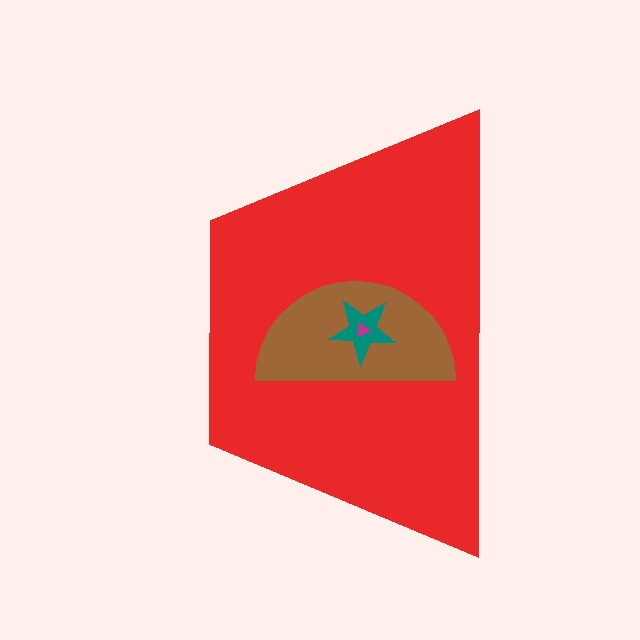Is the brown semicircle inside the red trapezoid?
Yes.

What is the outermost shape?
The red trapezoid.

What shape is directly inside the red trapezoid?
The brown semicircle.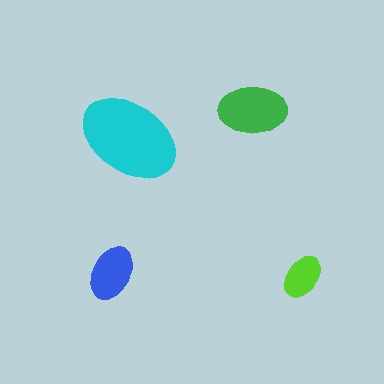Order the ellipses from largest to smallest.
the cyan one, the green one, the blue one, the lime one.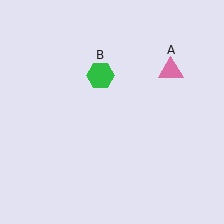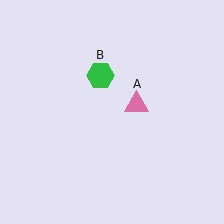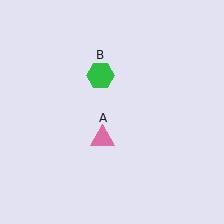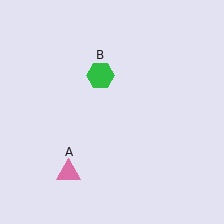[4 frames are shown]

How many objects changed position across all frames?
1 object changed position: pink triangle (object A).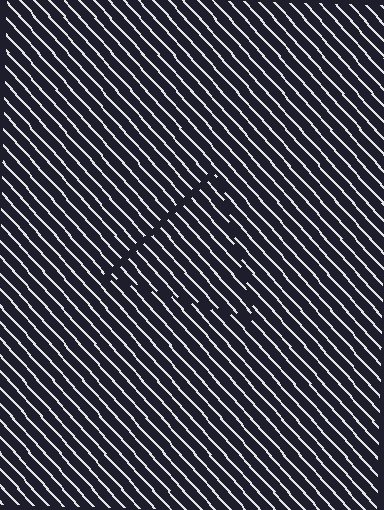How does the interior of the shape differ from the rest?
The interior of the shape contains the same grating, shifted by half a period — the contour is defined by the phase discontinuity where line-ends from the inner and outer gratings abut.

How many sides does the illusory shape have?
3 sides — the line-ends trace a triangle.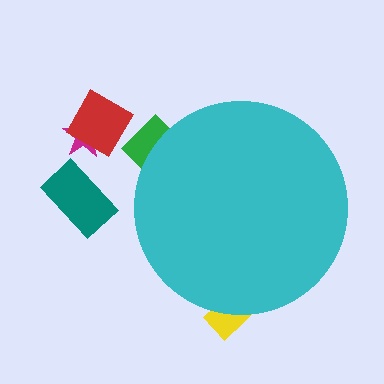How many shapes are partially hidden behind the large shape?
2 shapes are partially hidden.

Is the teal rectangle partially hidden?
No, the teal rectangle is fully visible.